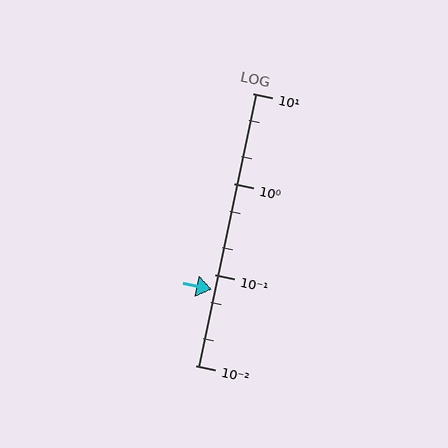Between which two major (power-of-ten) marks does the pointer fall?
The pointer is between 0.01 and 0.1.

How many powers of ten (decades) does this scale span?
The scale spans 3 decades, from 0.01 to 10.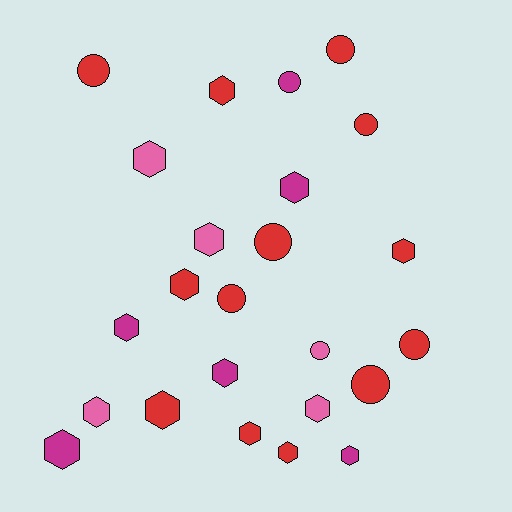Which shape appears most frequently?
Hexagon, with 15 objects.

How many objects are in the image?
There are 24 objects.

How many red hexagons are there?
There are 6 red hexagons.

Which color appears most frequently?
Red, with 13 objects.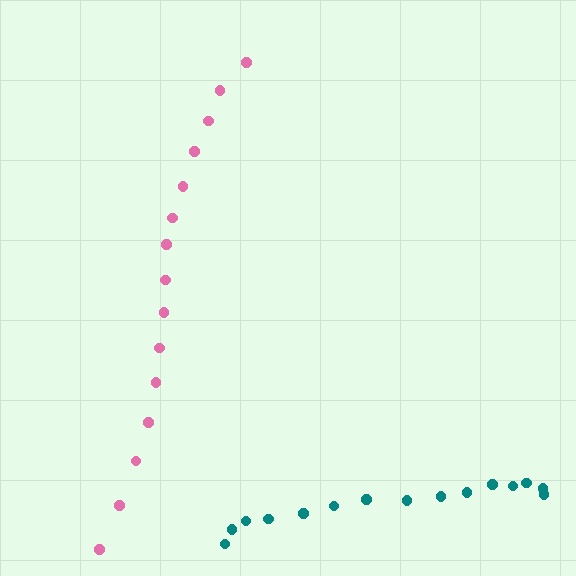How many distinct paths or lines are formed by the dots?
There are 2 distinct paths.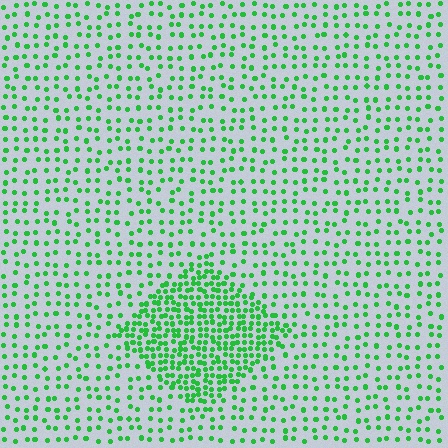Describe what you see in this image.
The image contains small green elements arranged at two different densities. A diamond-shaped region is visible where the elements are more densely packed than the surrounding area.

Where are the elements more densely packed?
The elements are more densely packed inside the diamond boundary.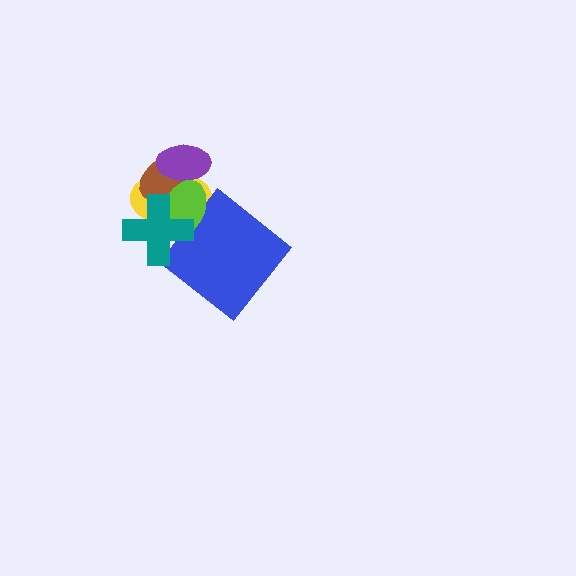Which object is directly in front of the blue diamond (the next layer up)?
The lime ellipse is directly in front of the blue diamond.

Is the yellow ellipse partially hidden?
Yes, it is partially covered by another shape.